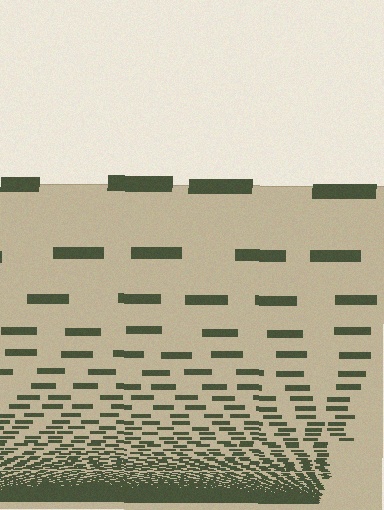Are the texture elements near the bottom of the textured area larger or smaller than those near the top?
Smaller. The gradient is inverted — elements near the bottom are smaller and denser.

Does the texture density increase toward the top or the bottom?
Density increases toward the bottom.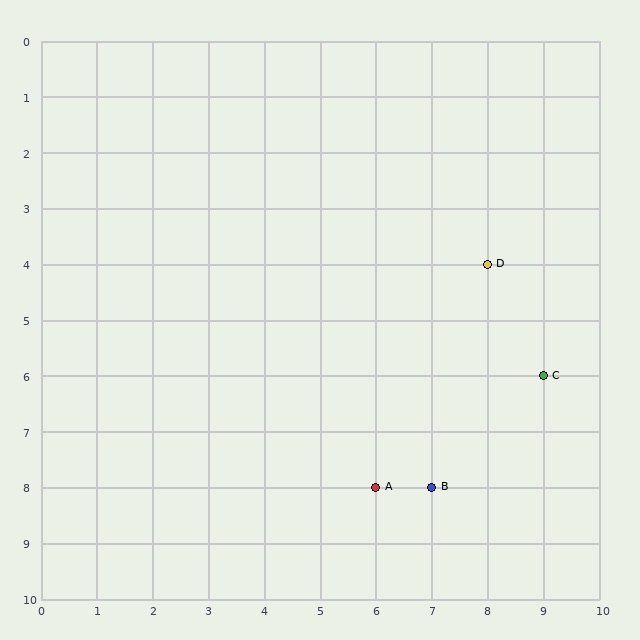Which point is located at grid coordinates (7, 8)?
Point B is at (7, 8).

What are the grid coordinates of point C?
Point C is at grid coordinates (9, 6).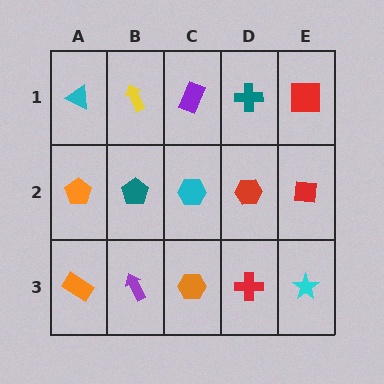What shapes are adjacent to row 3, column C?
A cyan hexagon (row 2, column C), a purple arrow (row 3, column B), a red cross (row 3, column D).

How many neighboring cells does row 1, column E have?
2.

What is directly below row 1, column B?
A teal pentagon.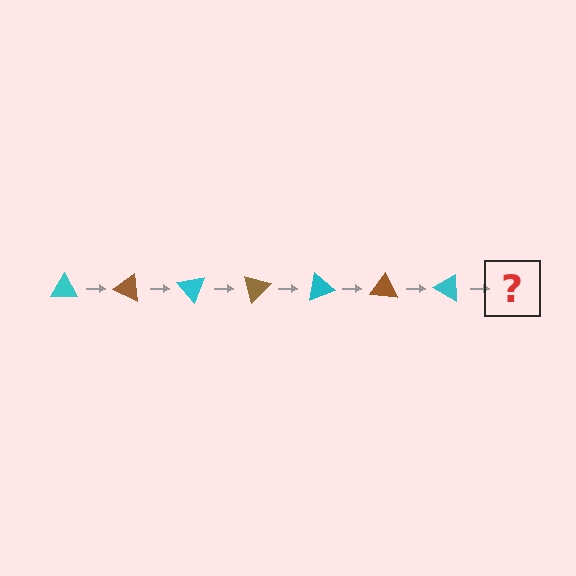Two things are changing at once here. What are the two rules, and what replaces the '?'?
The two rules are that it rotates 25 degrees each step and the color cycles through cyan and brown. The '?' should be a brown triangle, rotated 175 degrees from the start.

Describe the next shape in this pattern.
It should be a brown triangle, rotated 175 degrees from the start.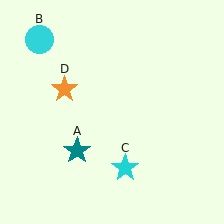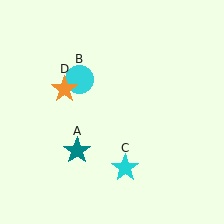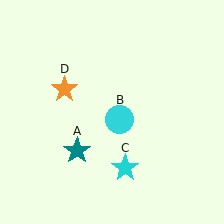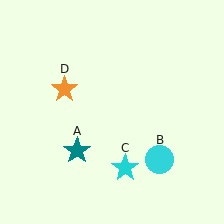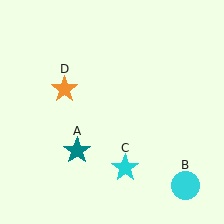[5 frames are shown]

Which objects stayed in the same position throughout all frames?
Teal star (object A) and cyan star (object C) and orange star (object D) remained stationary.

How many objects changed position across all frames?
1 object changed position: cyan circle (object B).